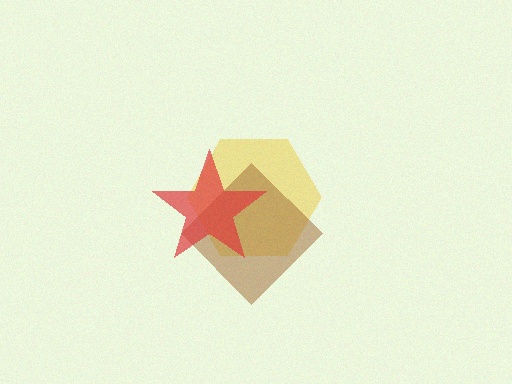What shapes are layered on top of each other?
The layered shapes are: a yellow hexagon, a brown diamond, a red star.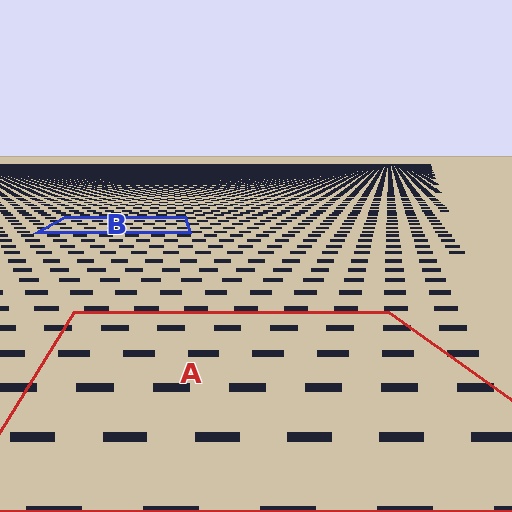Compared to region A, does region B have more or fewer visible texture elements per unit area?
Region B has more texture elements per unit area — they are packed more densely because it is farther away.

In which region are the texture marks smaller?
The texture marks are smaller in region B, because it is farther away.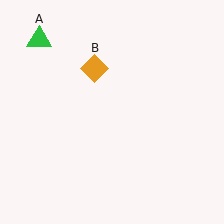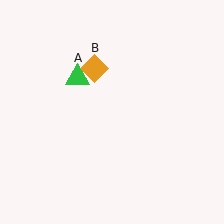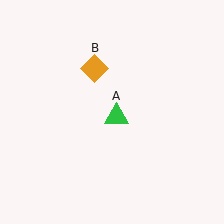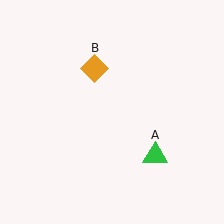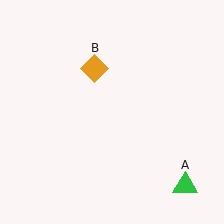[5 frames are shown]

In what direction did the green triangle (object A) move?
The green triangle (object A) moved down and to the right.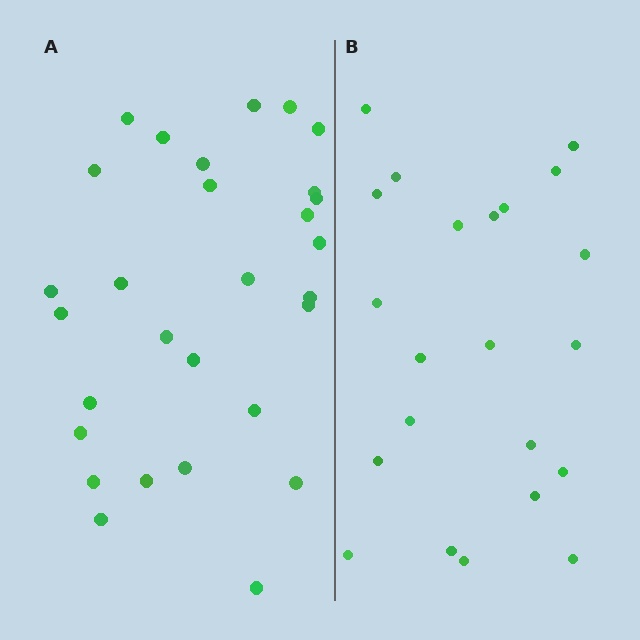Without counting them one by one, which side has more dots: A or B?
Region A (the left region) has more dots.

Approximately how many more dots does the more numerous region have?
Region A has roughly 8 or so more dots than region B.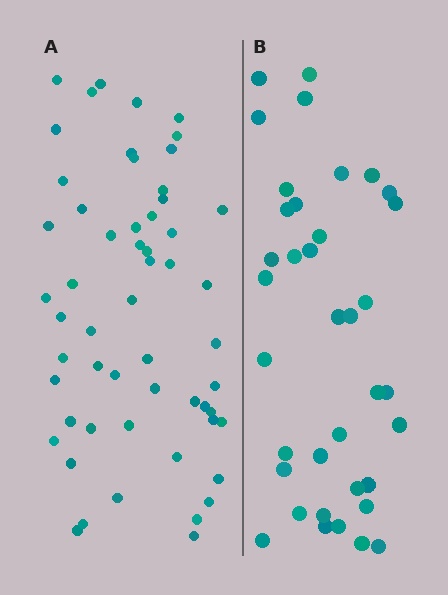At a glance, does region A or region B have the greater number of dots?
Region A (the left region) has more dots.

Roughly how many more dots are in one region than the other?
Region A has approximately 20 more dots than region B.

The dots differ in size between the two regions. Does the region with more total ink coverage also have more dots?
No. Region B has more total ink coverage because its dots are larger, but region A actually contains more individual dots. Total area can be misleading — the number of items is what matters here.